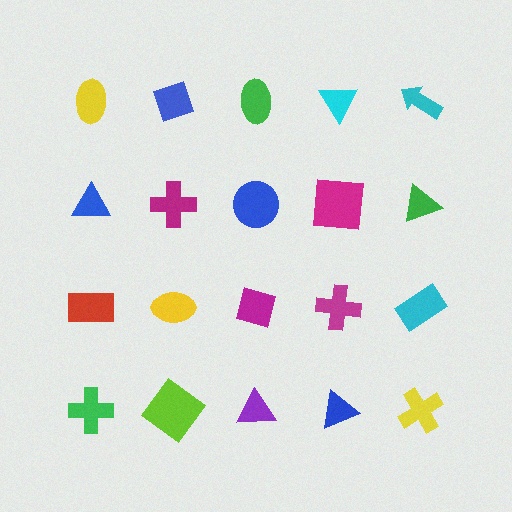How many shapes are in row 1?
5 shapes.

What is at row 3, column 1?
A red rectangle.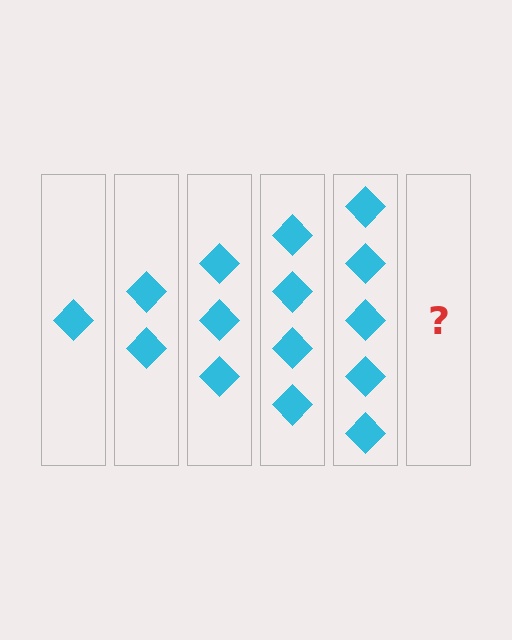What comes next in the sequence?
The next element should be 6 diamonds.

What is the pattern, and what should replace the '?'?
The pattern is that each step adds one more diamond. The '?' should be 6 diamonds.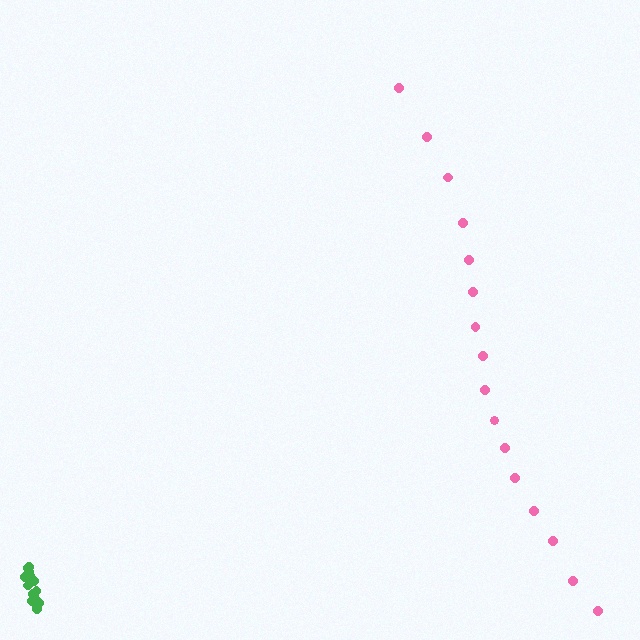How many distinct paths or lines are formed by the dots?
There are 2 distinct paths.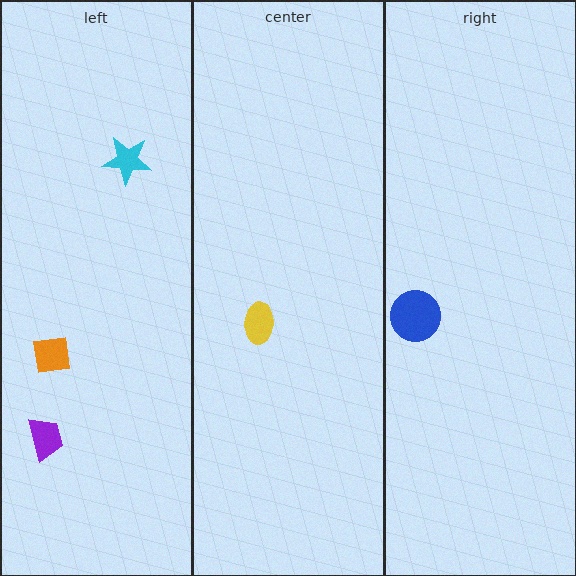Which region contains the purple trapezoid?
The left region.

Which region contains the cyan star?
The left region.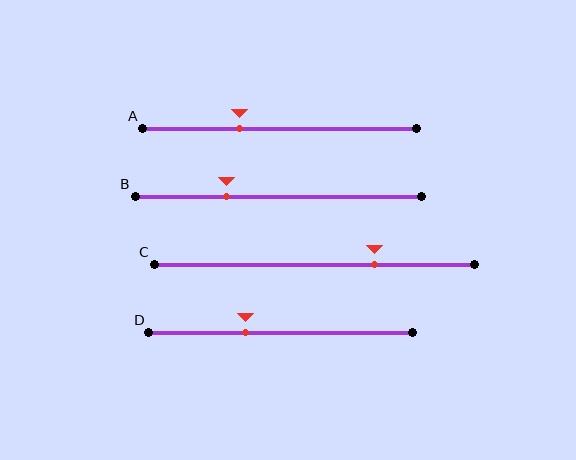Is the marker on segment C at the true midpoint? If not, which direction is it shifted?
No, the marker on segment C is shifted to the right by about 19% of the segment length.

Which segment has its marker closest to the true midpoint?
Segment D has its marker closest to the true midpoint.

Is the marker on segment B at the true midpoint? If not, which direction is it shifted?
No, the marker on segment B is shifted to the left by about 18% of the segment length.